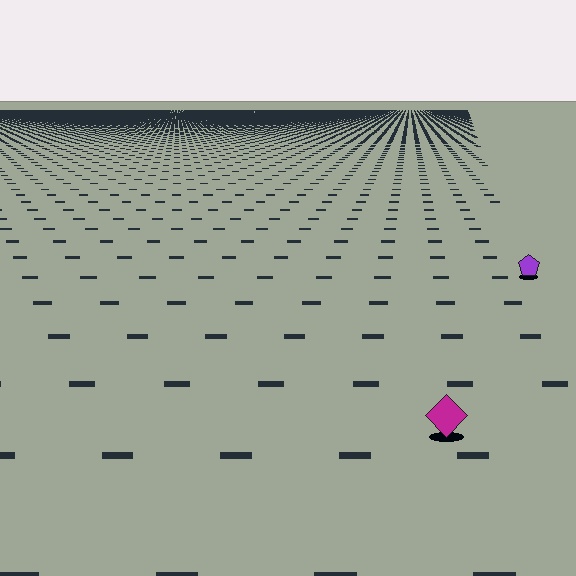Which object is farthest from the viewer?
The purple pentagon is farthest from the viewer. It appears smaller and the ground texture around it is denser.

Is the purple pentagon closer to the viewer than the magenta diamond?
No. The magenta diamond is closer — you can tell from the texture gradient: the ground texture is coarser near it.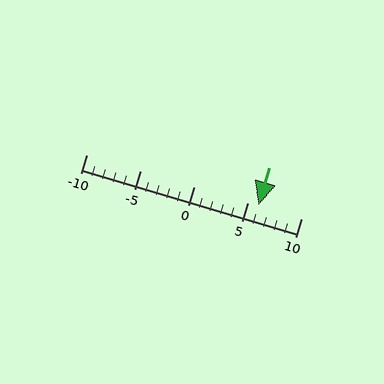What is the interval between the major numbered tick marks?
The major tick marks are spaced 5 units apart.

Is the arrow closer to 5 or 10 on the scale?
The arrow is closer to 5.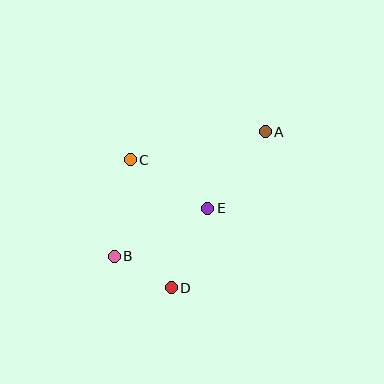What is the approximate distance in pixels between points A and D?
The distance between A and D is approximately 182 pixels.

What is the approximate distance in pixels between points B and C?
The distance between B and C is approximately 98 pixels.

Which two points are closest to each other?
Points B and D are closest to each other.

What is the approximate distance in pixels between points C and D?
The distance between C and D is approximately 135 pixels.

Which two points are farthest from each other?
Points A and B are farthest from each other.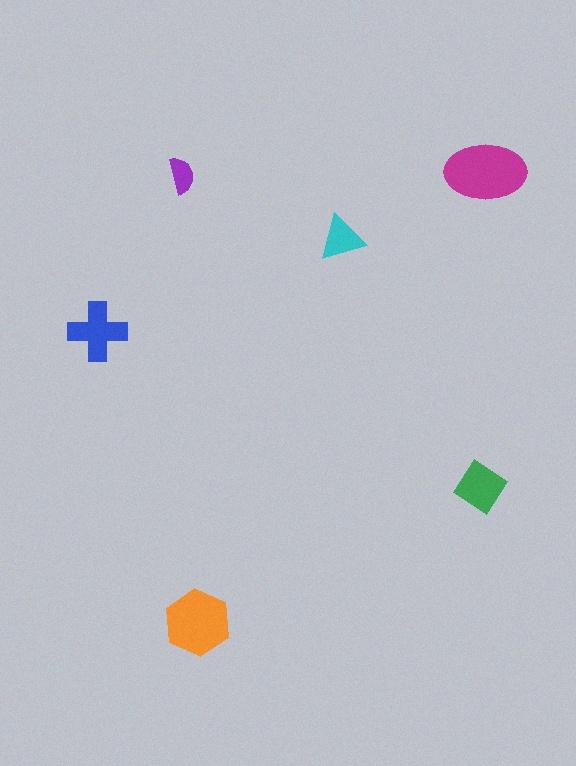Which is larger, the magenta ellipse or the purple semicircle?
The magenta ellipse.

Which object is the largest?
The magenta ellipse.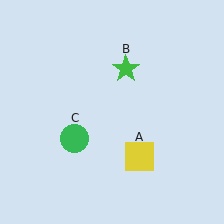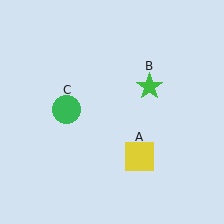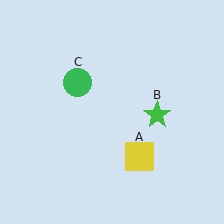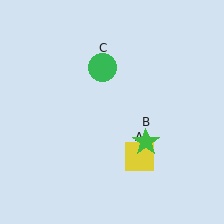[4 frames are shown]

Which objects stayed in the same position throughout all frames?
Yellow square (object A) remained stationary.